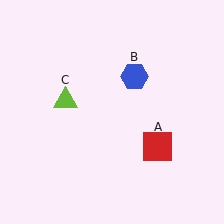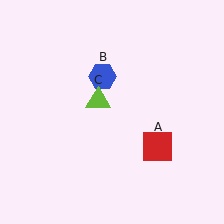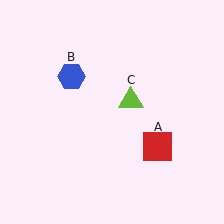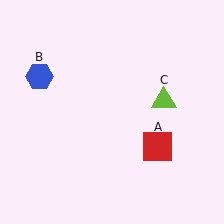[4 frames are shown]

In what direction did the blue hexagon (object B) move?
The blue hexagon (object B) moved left.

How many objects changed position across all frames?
2 objects changed position: blue hexagon (object B), lime triangle (object C).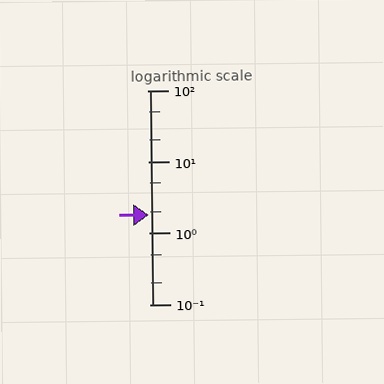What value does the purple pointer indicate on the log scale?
The pointer indicates approximately 1.8.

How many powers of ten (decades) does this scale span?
The scale spans 3 decades, from 0.1 to 100.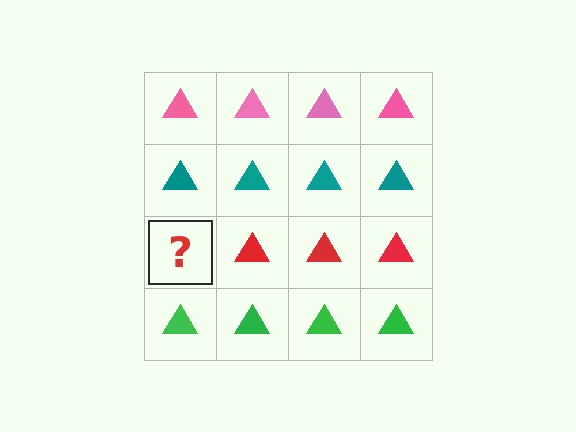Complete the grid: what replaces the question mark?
The question mark should be replaced with a red triangle.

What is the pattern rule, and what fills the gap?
The rule is that each row has a consistent color. The gap should be filled with a red triangle.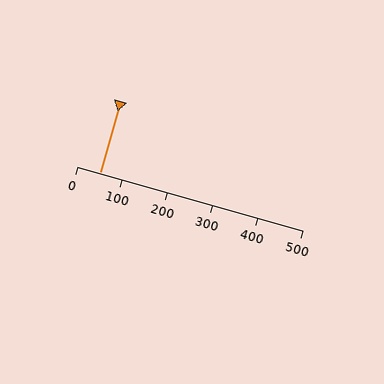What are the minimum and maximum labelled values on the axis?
The axis runs from 0 to 500.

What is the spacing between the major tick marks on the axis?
The major ticks are spaced 100 apart.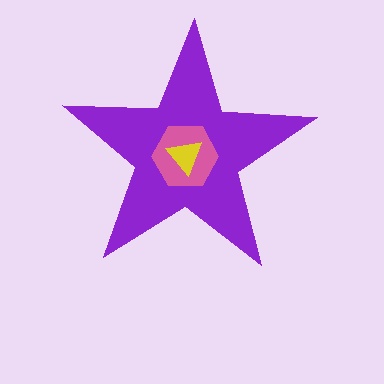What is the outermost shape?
The purple star.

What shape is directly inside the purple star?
The pink hexagon.